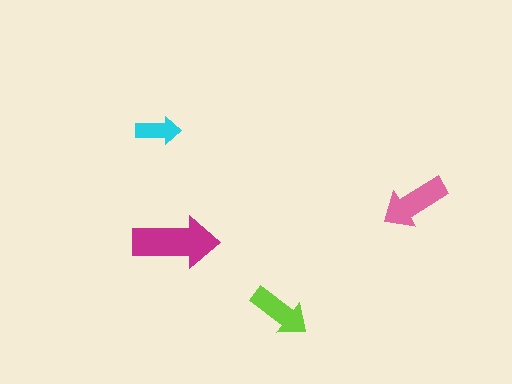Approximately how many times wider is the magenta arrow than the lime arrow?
About 1.5 times wider.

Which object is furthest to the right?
The pink arrow is rightmost.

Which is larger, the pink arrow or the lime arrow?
The pink one.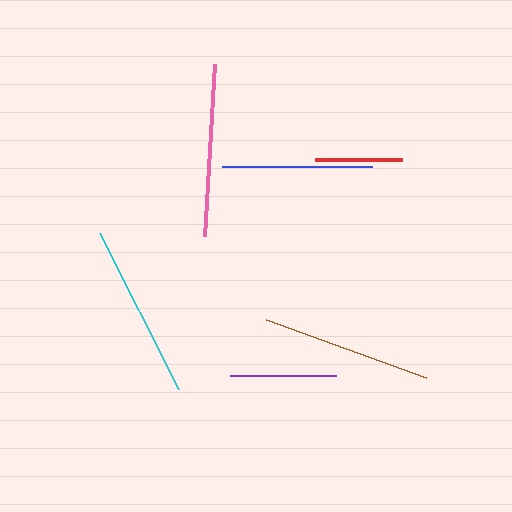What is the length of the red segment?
The red segment is approximately 87 pixels long.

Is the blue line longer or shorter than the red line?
The blue line is longer than the red line.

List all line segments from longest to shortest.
From longest to shortest: cyan, pink, brown, blue, purple, red.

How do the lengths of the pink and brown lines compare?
The pink and brown lines are approximately the same length.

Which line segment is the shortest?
The red line is the shortest at approximately 87 pixels.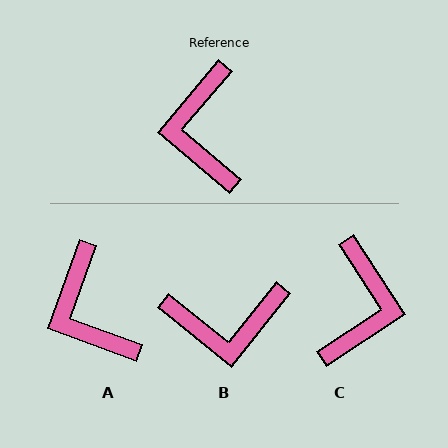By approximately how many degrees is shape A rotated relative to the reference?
Approximately 20 degrees counter-clockwise.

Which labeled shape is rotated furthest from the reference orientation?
C, about 163 degrees away.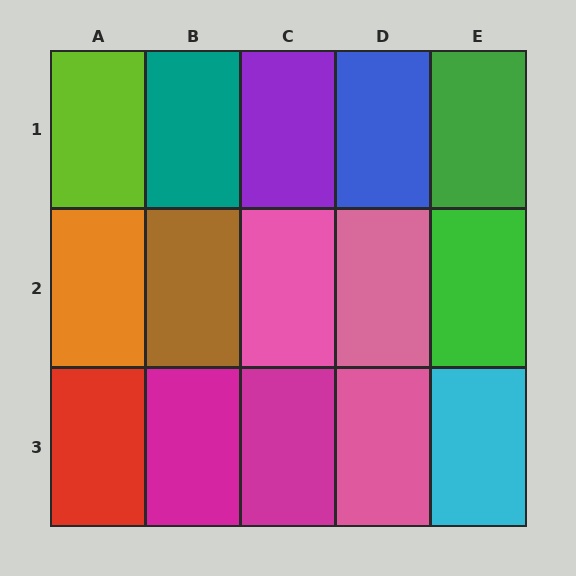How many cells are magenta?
2 cells are magenta.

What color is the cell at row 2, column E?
Green.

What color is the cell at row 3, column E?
Cyan.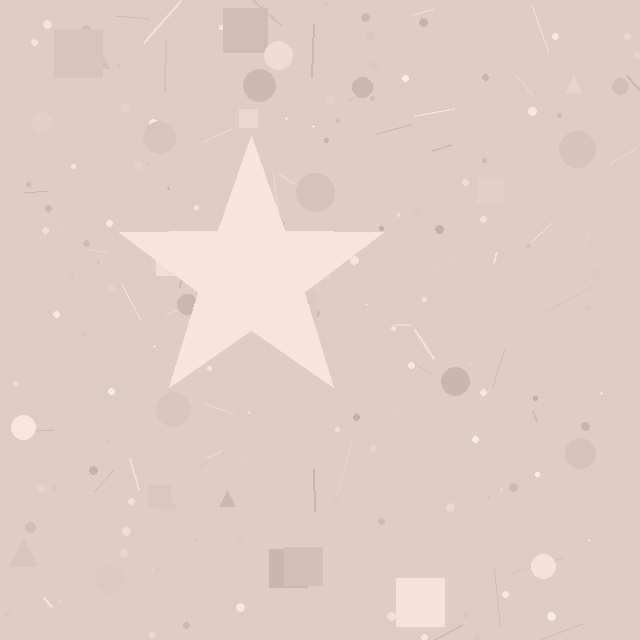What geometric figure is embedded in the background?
A star is embedded in the background.